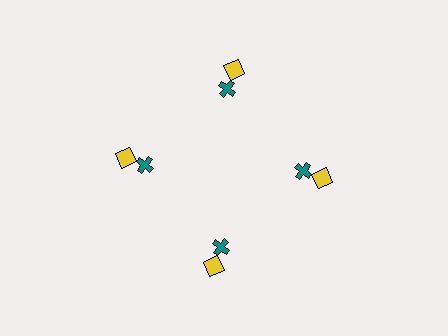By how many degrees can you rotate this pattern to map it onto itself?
The pattern maps onto itself every 90 degrees of rotation.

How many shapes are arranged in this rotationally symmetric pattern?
There are 8 shapes, arranged in 4 groups of 2.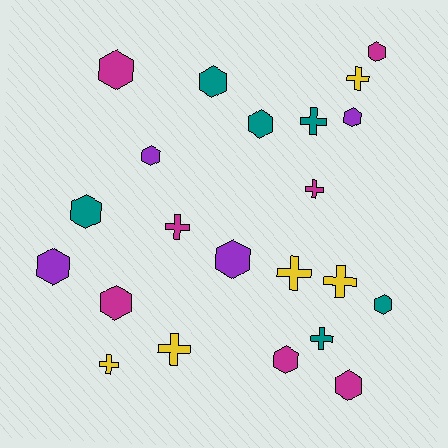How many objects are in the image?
There are 22 objects.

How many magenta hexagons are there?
There are 5 magenta hexagons.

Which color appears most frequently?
Magenta, with 7 objects.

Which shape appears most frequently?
Hexagon, with 13 objects.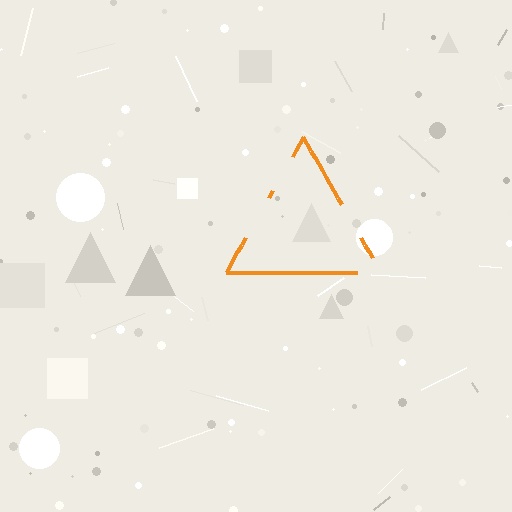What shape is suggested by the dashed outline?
The dashed outline suggests a triangle.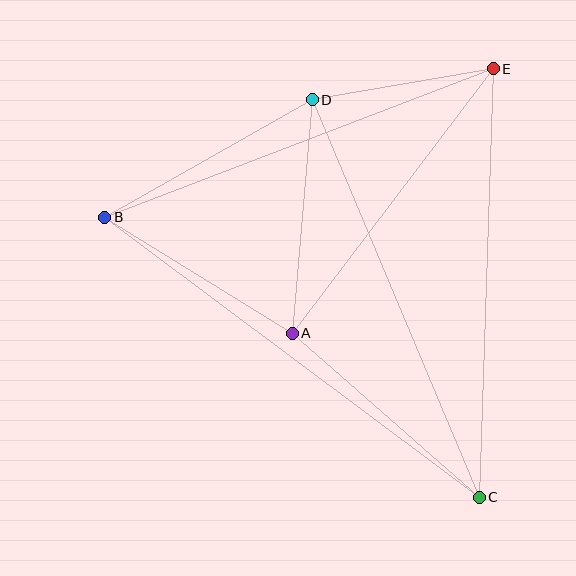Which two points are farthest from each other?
Points B and C are farthest from each other.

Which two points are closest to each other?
Points D and E are closest to each other.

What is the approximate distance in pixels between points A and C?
The distance between A and C is approximately 249 pixels.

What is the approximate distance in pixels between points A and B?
The distance between A and B is approximately 220 pixels.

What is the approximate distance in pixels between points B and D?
The distance between B and D is approximately 238 pixels.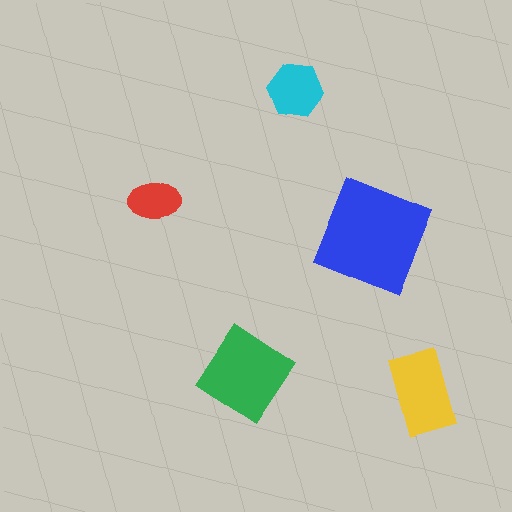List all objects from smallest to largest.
The red ellipse, the cyan hexagon, the yellow rectangle, the green diamond, the blue diamond.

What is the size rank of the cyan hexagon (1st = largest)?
4th.